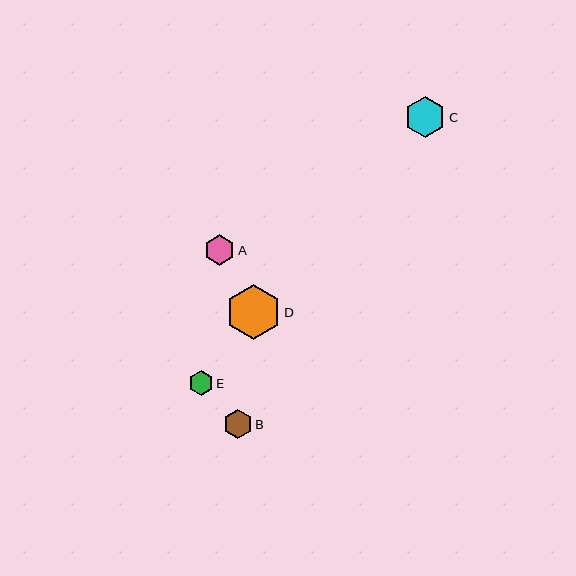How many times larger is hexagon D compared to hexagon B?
Hexagon D is approximately 1.9 times the size of hexagon B.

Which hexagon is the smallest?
Hexagon E is the smallest with a size of approximately 24 pixels.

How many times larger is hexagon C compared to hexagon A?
Hexagon C is approximately 1.4 times the size of hexagon A.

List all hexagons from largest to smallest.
From largest to smallest: D, C, A, B, E.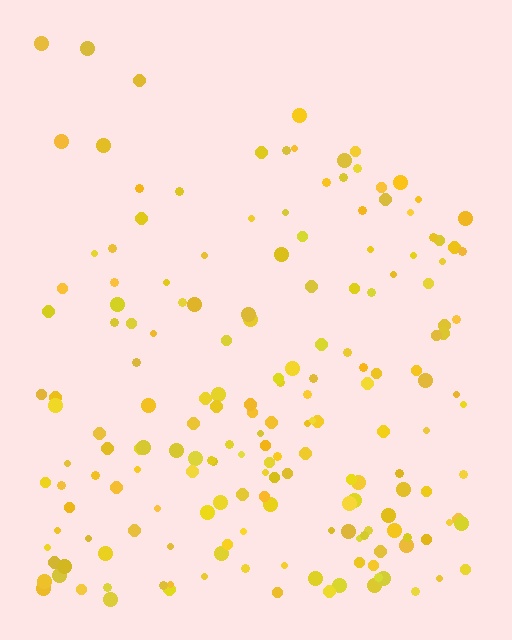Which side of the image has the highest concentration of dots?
The bottom.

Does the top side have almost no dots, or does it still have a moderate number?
Still a moderate number, just noticeably fewer than the bottom.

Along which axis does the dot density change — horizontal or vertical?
Vertical.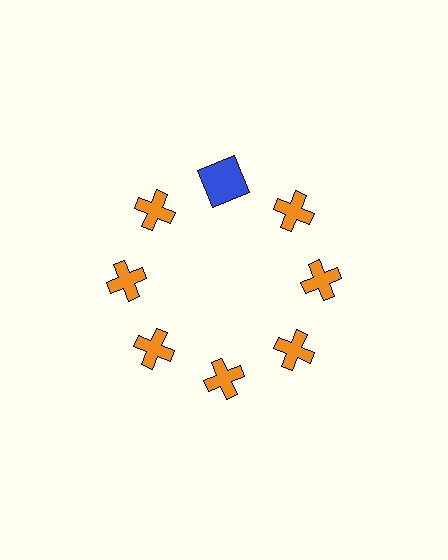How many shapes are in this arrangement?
There are 8 shapes arranged in a ring pattern.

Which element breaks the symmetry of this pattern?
The blue square at roughly the 12 o'clock position breaks the symmetry. All other shapes are orange crosses.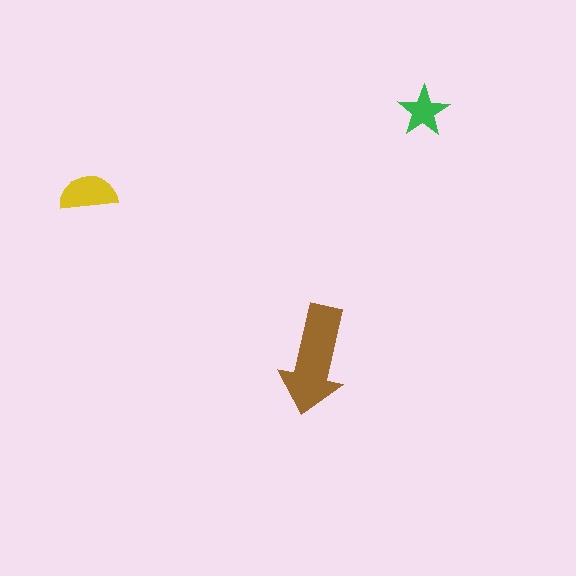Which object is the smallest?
The green star.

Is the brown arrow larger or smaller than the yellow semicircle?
Larger.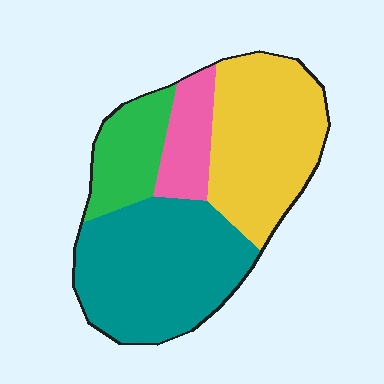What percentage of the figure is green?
Green takes up about one sixth (1/6) of the figure.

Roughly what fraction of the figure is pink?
Pink takes up less than a sixth of the figure.